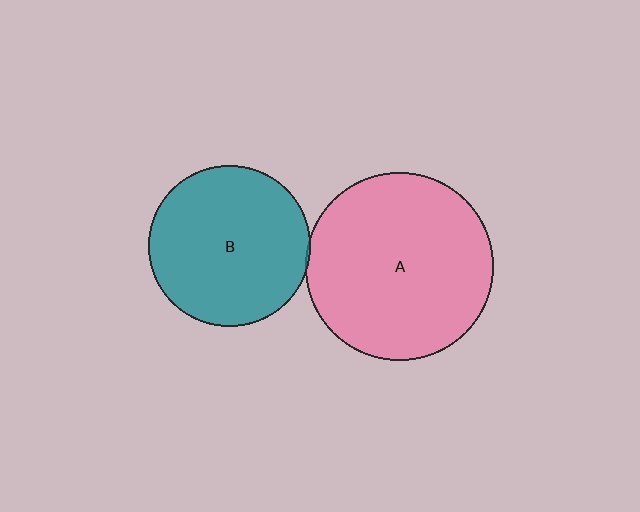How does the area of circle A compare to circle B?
Approximately 1.4 times.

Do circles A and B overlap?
Yes.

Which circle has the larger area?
Circle A (pink).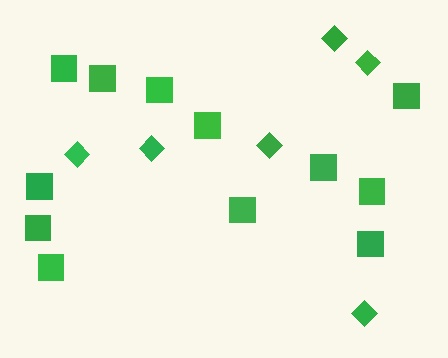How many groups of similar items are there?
There are 2 groups: one group of diamonds (6) and one group of squares (12).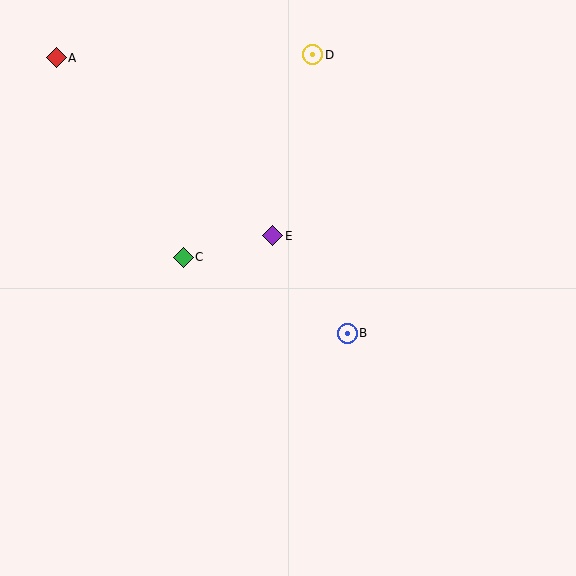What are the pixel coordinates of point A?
Point A is at (56, 58).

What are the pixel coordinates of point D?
Point D is at (313, 55).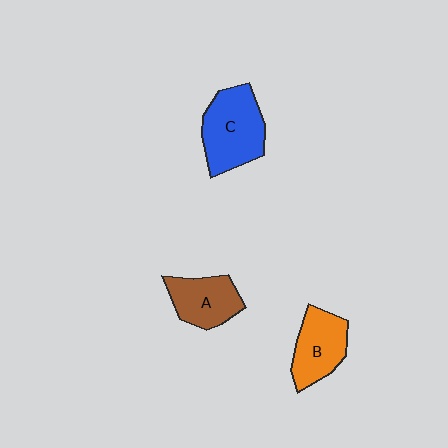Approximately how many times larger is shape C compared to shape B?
Approximately 1.3 times.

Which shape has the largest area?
Shape C (blue).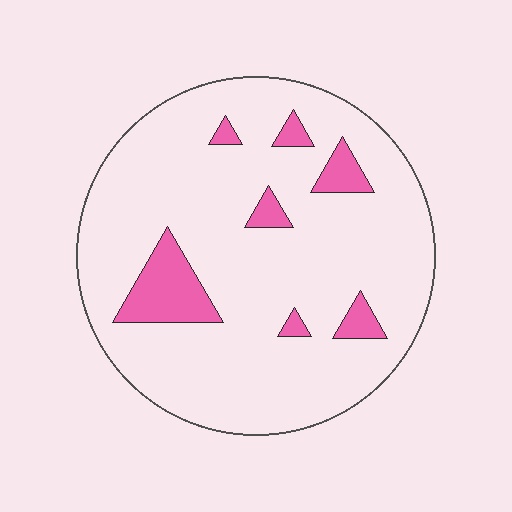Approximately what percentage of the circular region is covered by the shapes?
Approximately 10%.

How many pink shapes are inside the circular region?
7.